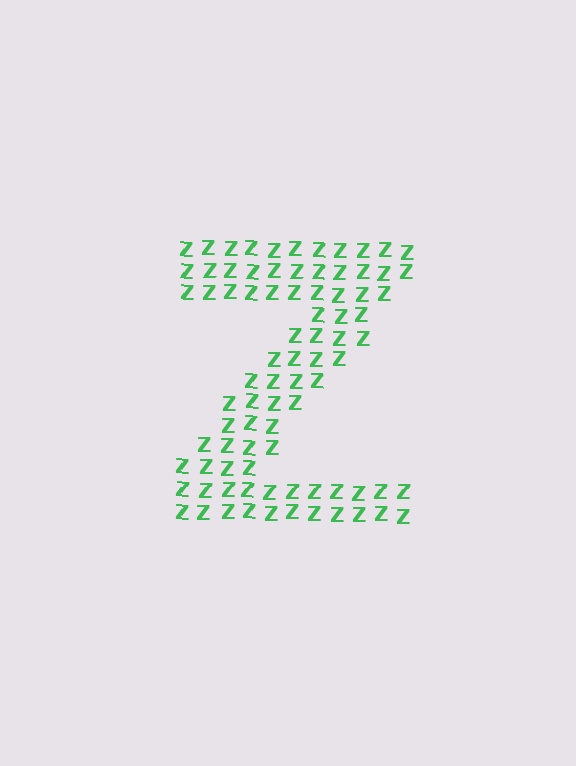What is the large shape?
The large shape is the letter Z.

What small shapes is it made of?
It is made of small letter Z's.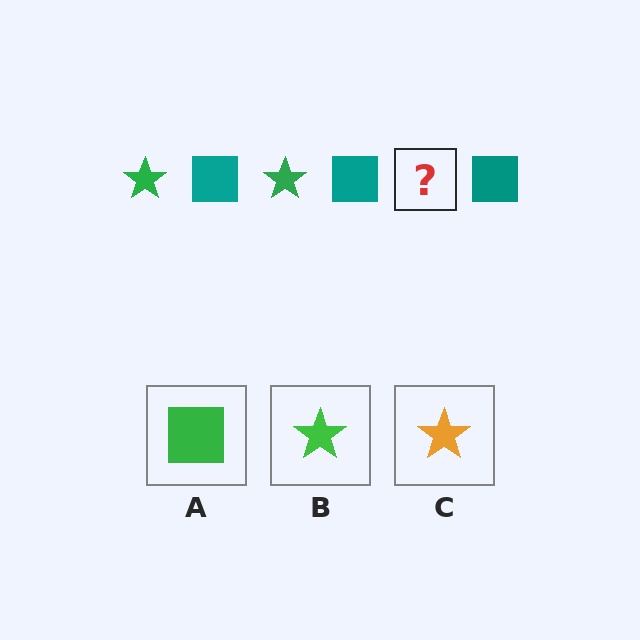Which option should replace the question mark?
Option B.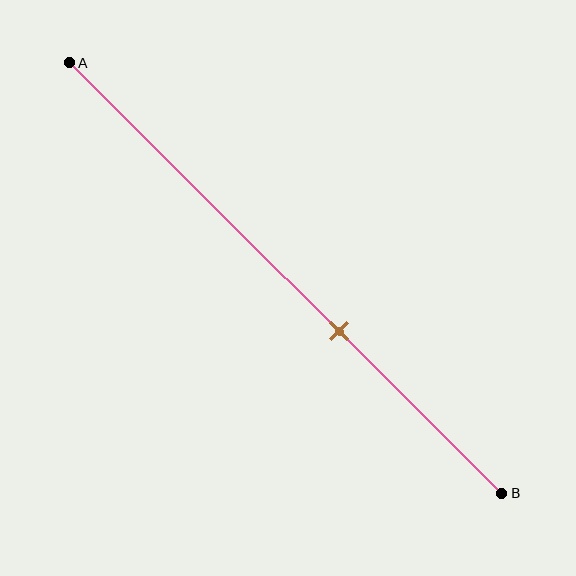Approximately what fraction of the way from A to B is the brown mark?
The brown mark is approximately 60% of the way from A to B.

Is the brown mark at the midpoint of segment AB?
No, the mark is at about 60% from A, not at the 50% midpoint.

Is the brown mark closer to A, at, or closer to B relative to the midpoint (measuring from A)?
The brown mark is closer to point B than the midpoint of segment AB.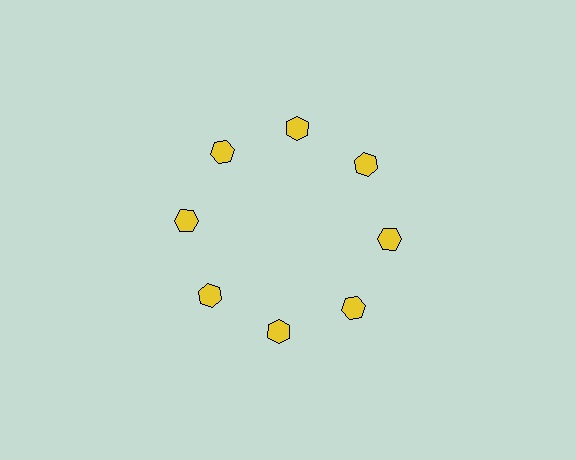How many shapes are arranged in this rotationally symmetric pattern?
There are 8 shapes, arranged in 8 groups of 1.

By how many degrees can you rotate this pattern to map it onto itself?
The pattern maps onto itself every 45 degrees of rotation.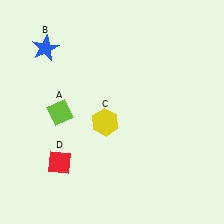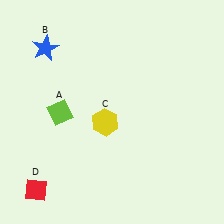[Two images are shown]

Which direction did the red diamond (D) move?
The red diamond (D) moved down.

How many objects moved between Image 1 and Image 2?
1 object moved between the two images.